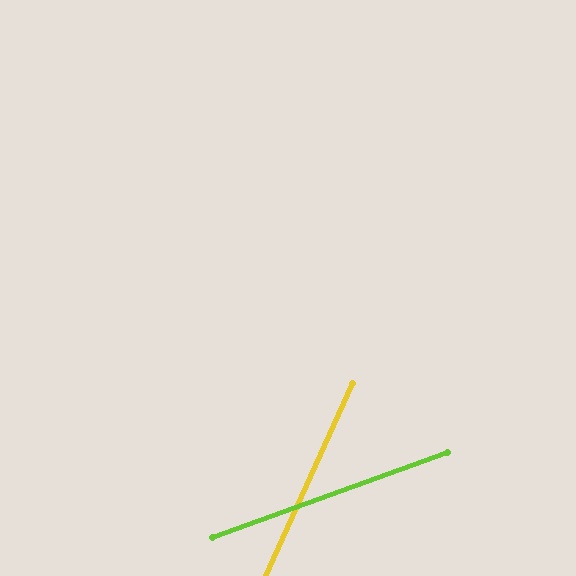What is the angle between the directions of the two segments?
Approximately 46 degrees.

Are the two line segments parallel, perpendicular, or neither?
Neither parallel nor perpendicular — they differ by about 46°.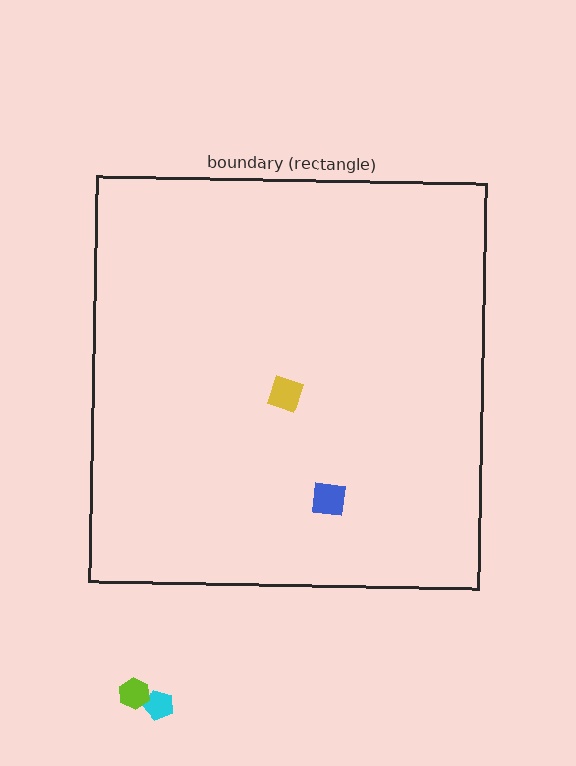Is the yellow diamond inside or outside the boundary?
Inside.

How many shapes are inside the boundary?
2 inside, 2 outside.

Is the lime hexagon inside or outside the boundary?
Outside.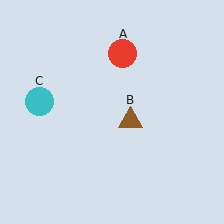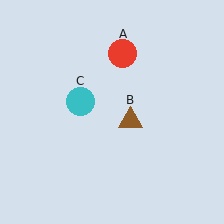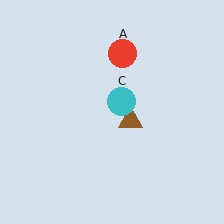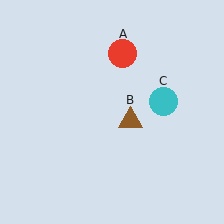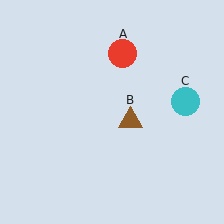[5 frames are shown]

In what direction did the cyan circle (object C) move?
The cyan circle (object C) moved right.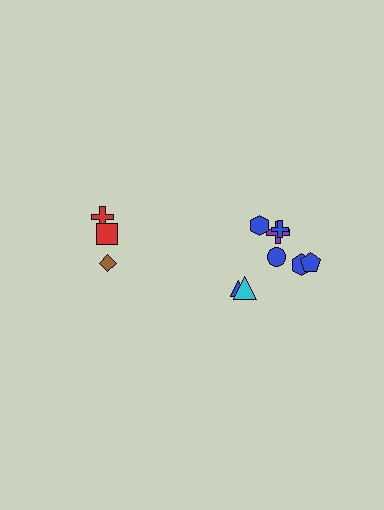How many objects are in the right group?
There are 8 objects.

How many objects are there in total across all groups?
There are 11 objects.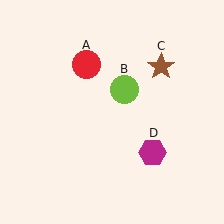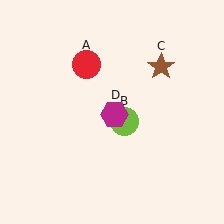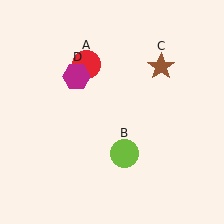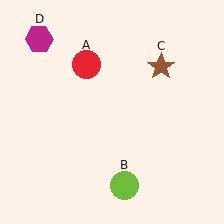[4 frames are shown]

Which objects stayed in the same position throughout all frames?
Red circle (object A) and brown star (object C) remained stationary.